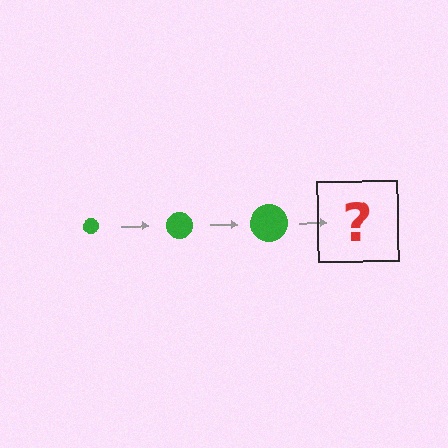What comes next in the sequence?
The next element should be a green circle, larger than the previous one.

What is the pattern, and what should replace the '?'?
The pattern is that the circle gets progressively larger each step. The '?' should be a green circle, larger than the previous one.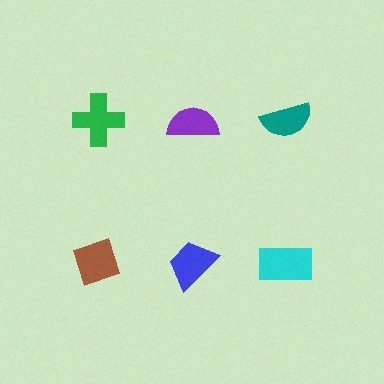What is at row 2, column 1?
A brown diamond.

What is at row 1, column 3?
A teal semicircle.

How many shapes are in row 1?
3 shapes.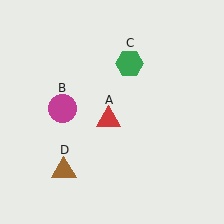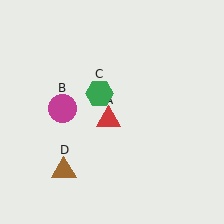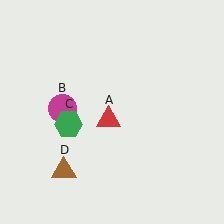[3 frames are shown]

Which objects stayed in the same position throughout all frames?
Red triangle (object A) and magenta circle (object B) and brown triangle (object D) remained stationary.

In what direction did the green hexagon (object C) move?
The green hexagon (object C) moved down and to the left.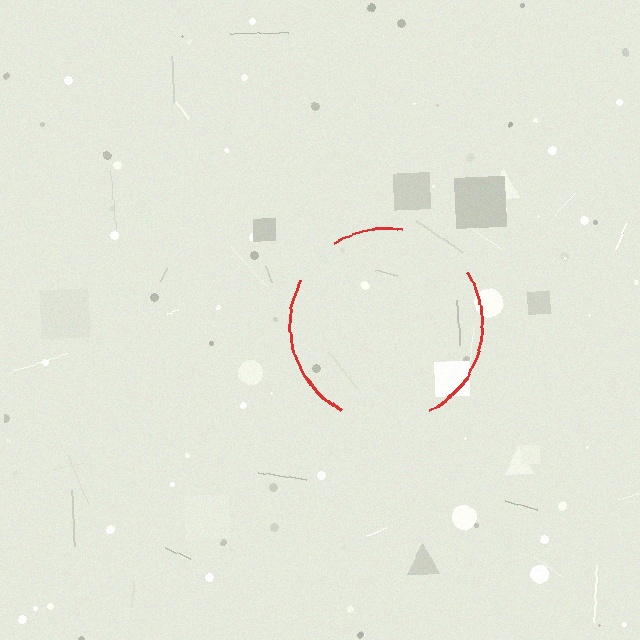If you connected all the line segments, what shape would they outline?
They would outline a circle.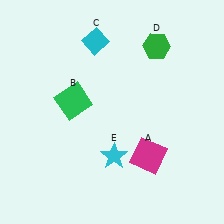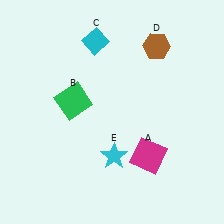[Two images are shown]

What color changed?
The hexagon (D) changed from green in Image 1 to brown in Image 2.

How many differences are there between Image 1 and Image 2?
There is 1 difference between the two images.